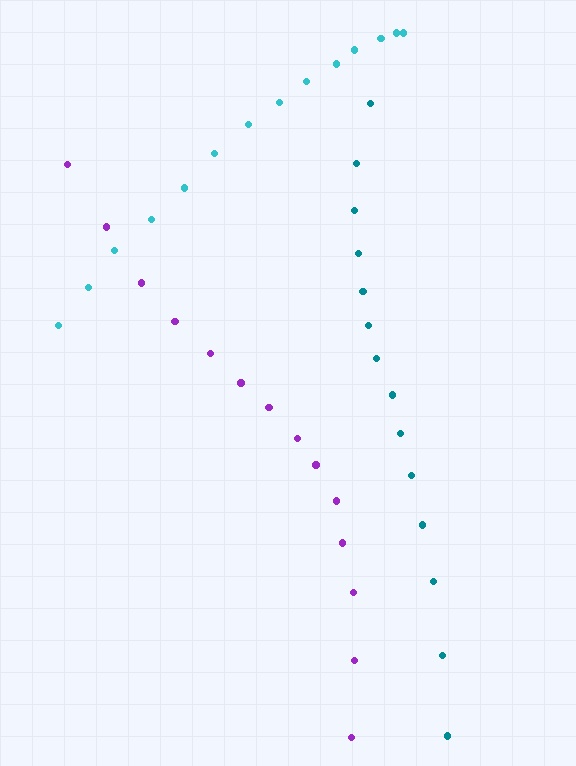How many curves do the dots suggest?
There are 3 distinct paths.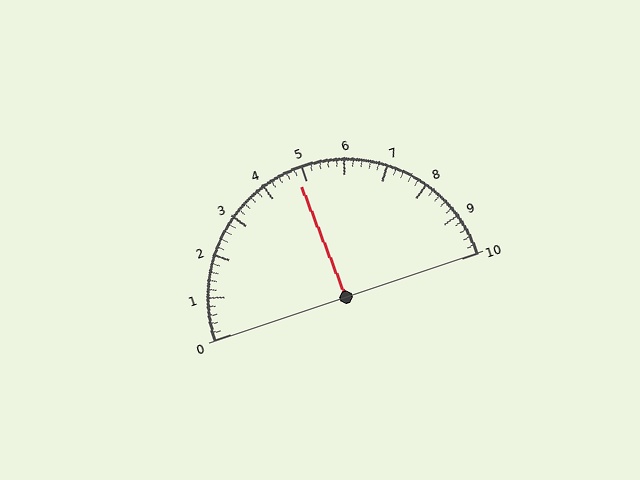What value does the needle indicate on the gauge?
The needle indicates approximately 4.8.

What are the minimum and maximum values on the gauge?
The gauge ranges from 0 to 10.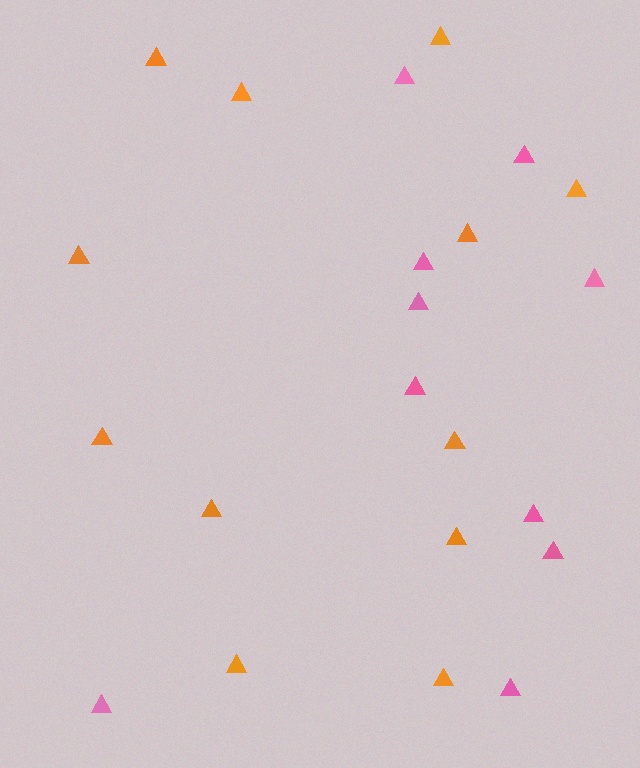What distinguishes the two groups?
There are 2 groups: one group of orange triangles (12) and one group of pink triangles (10).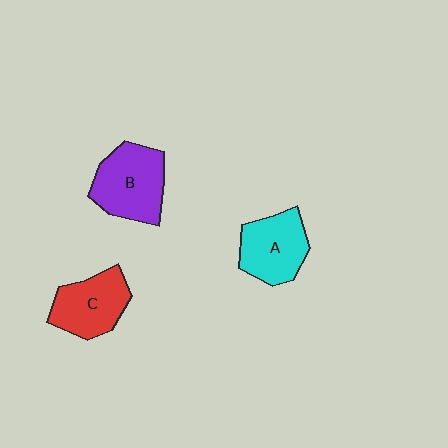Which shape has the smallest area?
Shape C (red).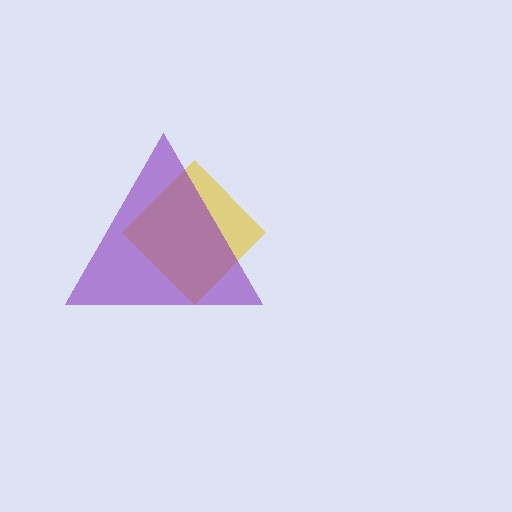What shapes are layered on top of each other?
The layered shapes are: a yellow diamond, a purple triangle.